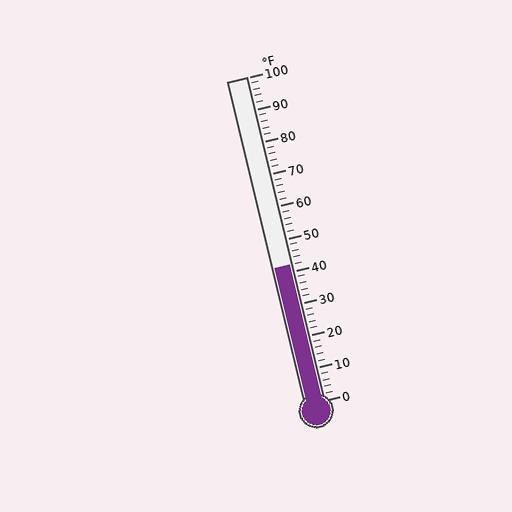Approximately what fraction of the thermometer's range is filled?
The thermometer is filled to approximately 40% of its range.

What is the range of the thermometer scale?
The thermometer scale ranges from 0°F to 100°F.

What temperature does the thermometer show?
The thermometer shows approximately 42°F.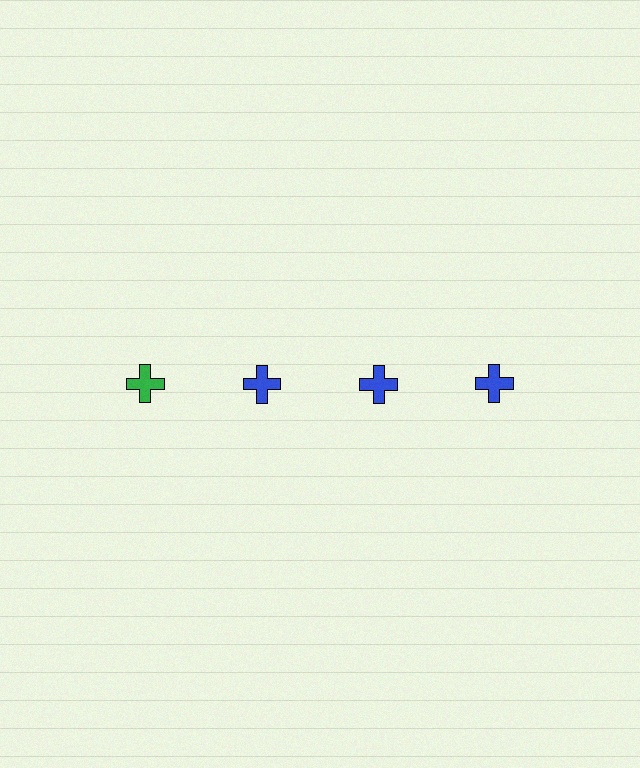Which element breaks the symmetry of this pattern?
The green cross in the top row, leftmost column breaks the symmetry. All other shapes are blue crosses.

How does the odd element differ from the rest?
It has a different color: green instead of blue.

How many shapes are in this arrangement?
There are 4 shapes arranged in a grid pattern.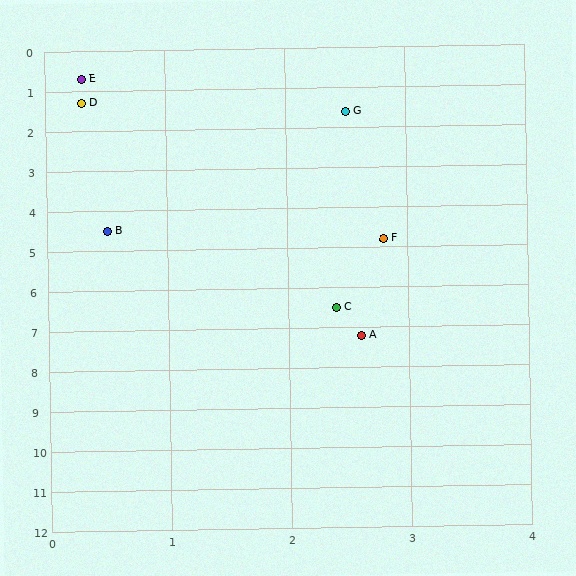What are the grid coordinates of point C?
Point C is at approximately (2.4, 6.5).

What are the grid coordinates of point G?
Point G is at approximately (2.5, 1.6).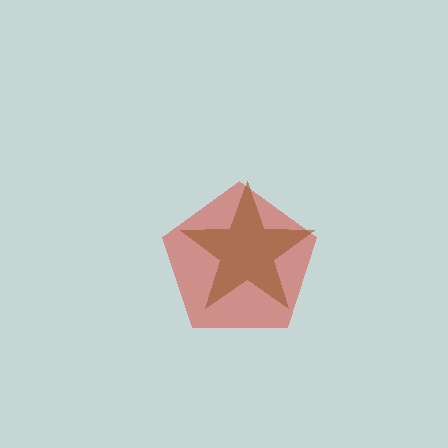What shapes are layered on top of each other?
The layered shapes are: a red pentagon, a brown star.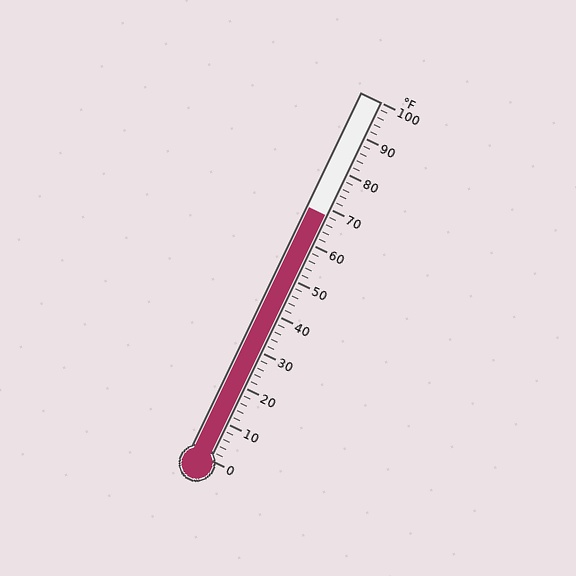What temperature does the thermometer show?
The thermometer shows approximately 68°F.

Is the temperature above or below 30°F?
The temperature is above 30°F.